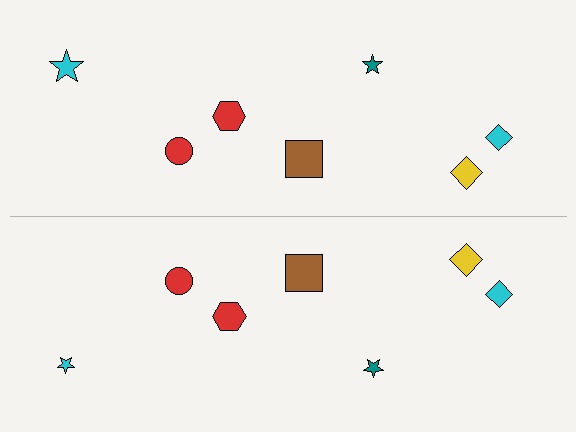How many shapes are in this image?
There are 14 shapes in this image.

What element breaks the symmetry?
The cyan star on the bottom side has a different size than its mirror counterpart.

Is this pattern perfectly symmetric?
No, the pattern is not perfectly symmetric. The cyan star on the bottom side has a different size than its mirror counterpart.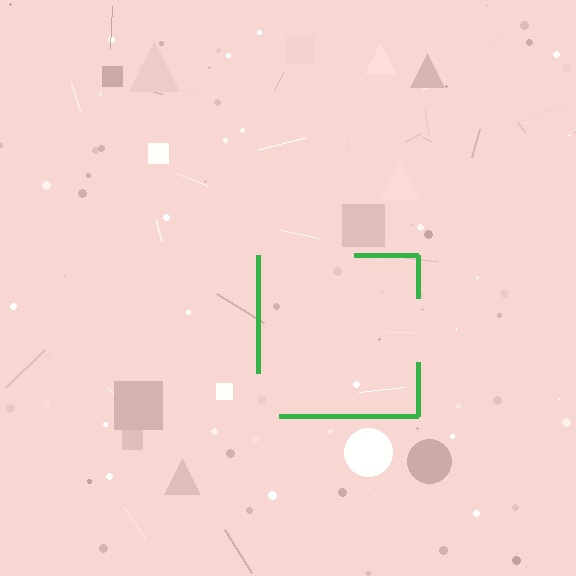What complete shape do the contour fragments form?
The contour fragments form a square.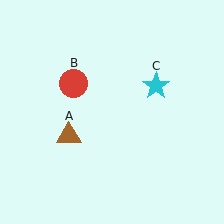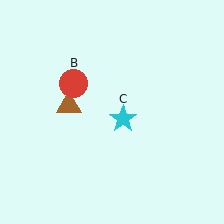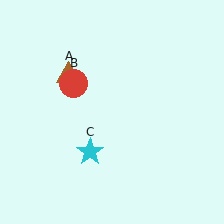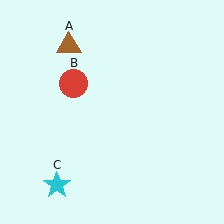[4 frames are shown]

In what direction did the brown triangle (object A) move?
The brown triangle (object A) moved up.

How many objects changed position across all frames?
2 objects changed position: brown triangle (object A), cyan star (object C).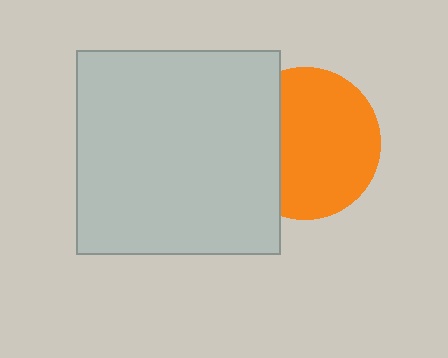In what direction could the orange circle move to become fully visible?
The orange circle could move right. That would shift it out from behind the light gray square entirely.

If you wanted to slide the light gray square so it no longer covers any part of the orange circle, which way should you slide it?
Slide it left — that is the most direct way to separate the two shapes.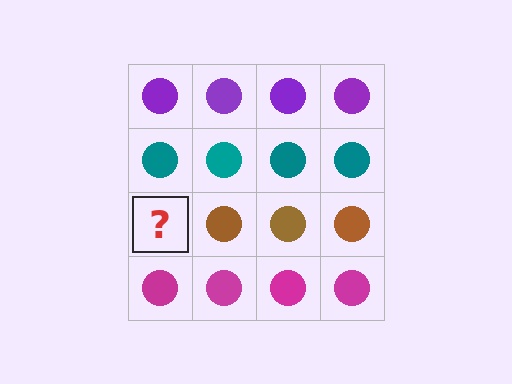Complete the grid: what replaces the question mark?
The question mark should be replaced with a brown circle.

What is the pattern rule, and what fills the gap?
The rule is that each row has a consistent color. The gap should be filled with a brown circle.